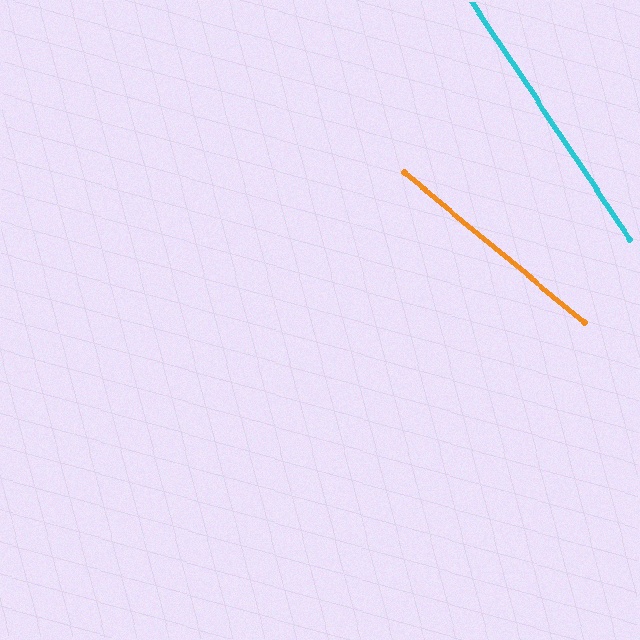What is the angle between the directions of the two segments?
Approximately 17 degrees.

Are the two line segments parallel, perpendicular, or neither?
Neither parallel nor perpendicular — they differ by about 17°.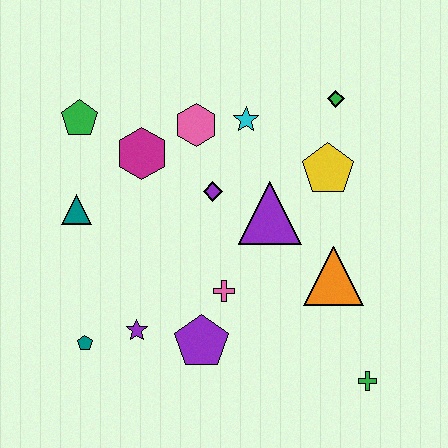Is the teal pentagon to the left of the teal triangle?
No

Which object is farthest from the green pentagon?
The green cross is farthest from the green pentagon.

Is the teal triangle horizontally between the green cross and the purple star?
No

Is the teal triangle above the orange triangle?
Yes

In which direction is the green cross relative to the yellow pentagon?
The green cross is below the yellow pentagon.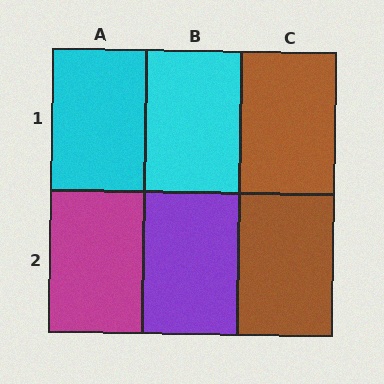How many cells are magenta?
1 cell is magenta.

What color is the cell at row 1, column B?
Cyan.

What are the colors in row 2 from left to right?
Magenta, purple, brown.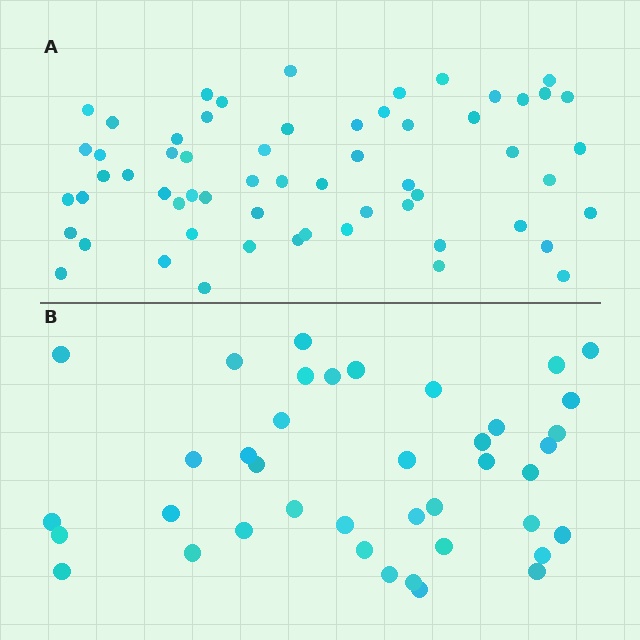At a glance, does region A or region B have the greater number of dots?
Region A (the top region) has more dots.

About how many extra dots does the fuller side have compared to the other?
Region A has approximately 20 more dots than region B.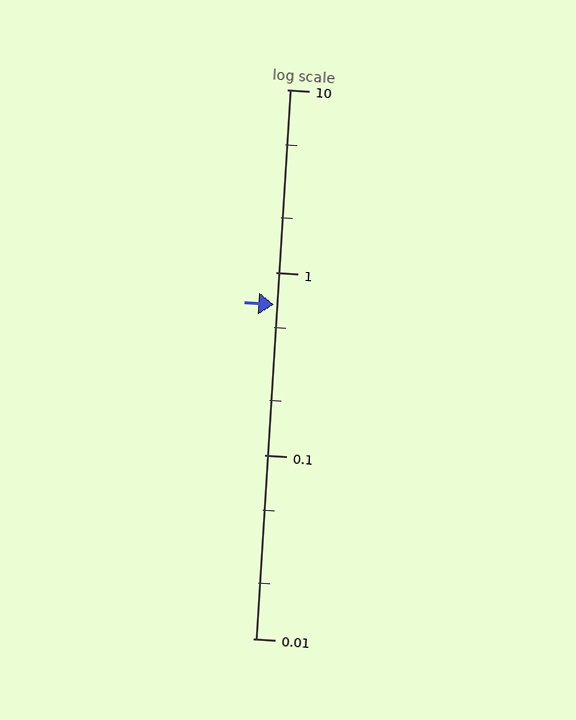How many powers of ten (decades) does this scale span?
The scale spans 3 decades, from 0.01 to 10.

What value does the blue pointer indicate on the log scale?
The pointer indicates approximately 0.67.